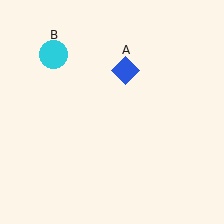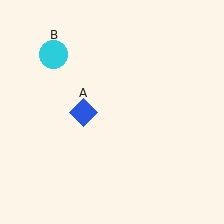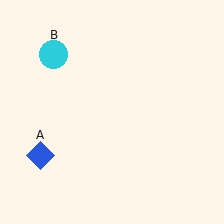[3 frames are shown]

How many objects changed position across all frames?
1 object changed position: blue diamond (object A).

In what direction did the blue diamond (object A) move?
The blue diamond (object A) moved down and to the left.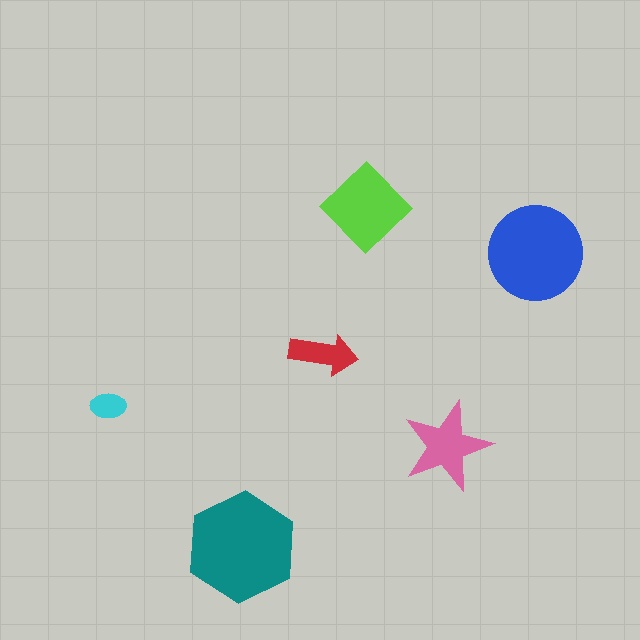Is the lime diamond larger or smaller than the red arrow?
Larger.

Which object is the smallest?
The cyan ellipse.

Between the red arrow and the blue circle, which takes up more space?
The blue circle.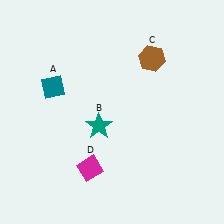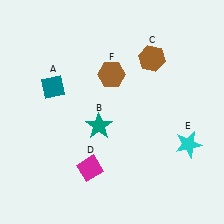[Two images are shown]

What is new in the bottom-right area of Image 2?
A cyan star (E) was added in the bottom-right area of Image 2.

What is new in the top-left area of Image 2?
A brown hexagon (F) was added in the top-left area of Image 2.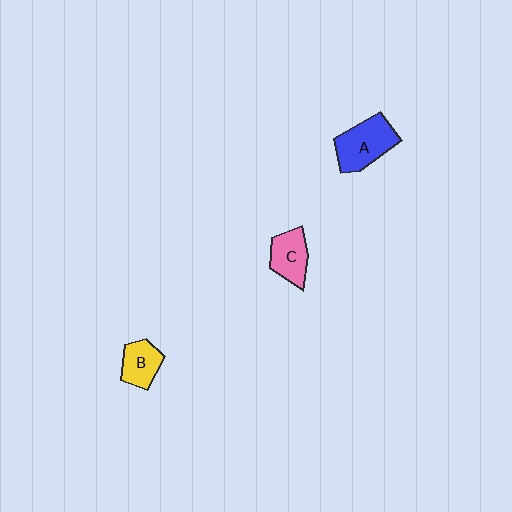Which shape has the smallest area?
Shape B (yellow).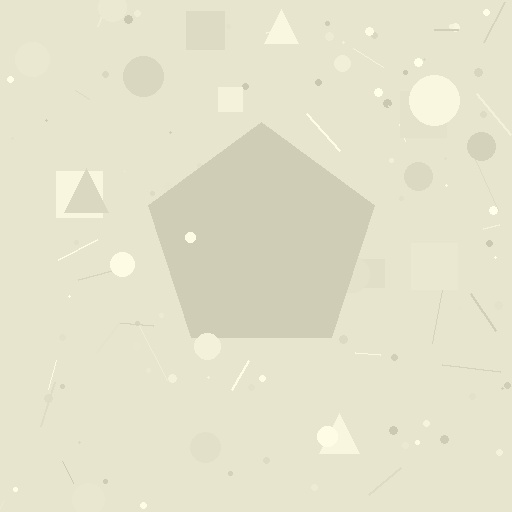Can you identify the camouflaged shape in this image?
The camouflaged shape is a pentagon.